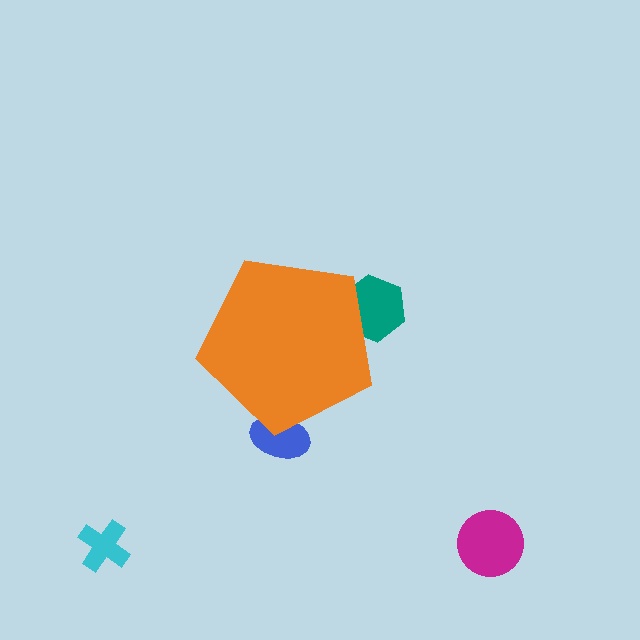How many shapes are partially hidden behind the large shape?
2 shapes are partially hidden.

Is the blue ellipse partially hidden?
Yes, the blue ellipse is partially hidden behind the orange pentagon.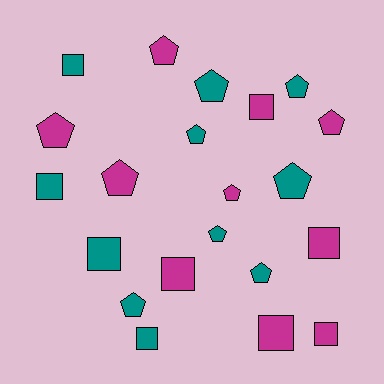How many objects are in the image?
There are 21 objects.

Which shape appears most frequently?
Pentagon, with 12 objects.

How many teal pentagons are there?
There are 7 teal pentagons.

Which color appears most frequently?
Teal, with 11 objects.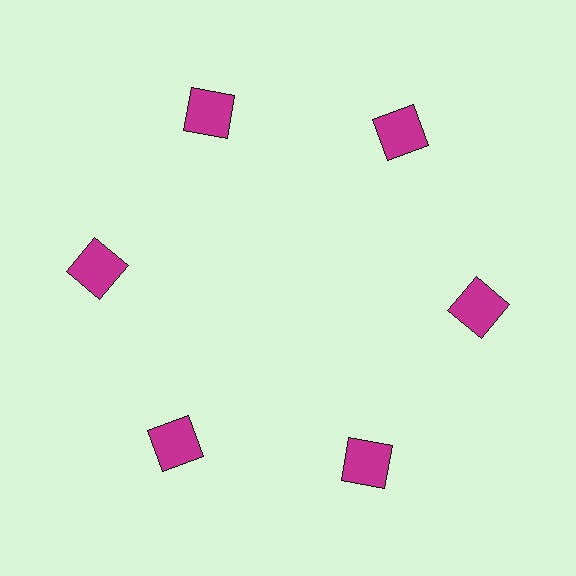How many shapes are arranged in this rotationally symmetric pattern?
There are 6 shapes, arranged in 6 groups of 1.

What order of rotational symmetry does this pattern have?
This pattern has 6-fold rotational symmetry.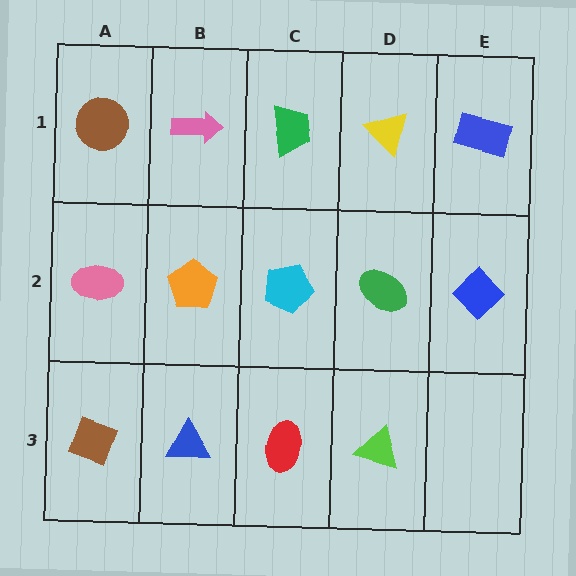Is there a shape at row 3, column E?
No, that cell is empty.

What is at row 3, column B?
A blue triangle.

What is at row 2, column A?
A pink ellipse.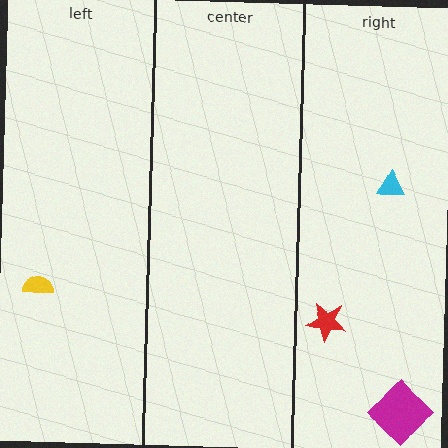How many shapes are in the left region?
1.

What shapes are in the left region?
The yellow semicircle.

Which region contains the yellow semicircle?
The left region.